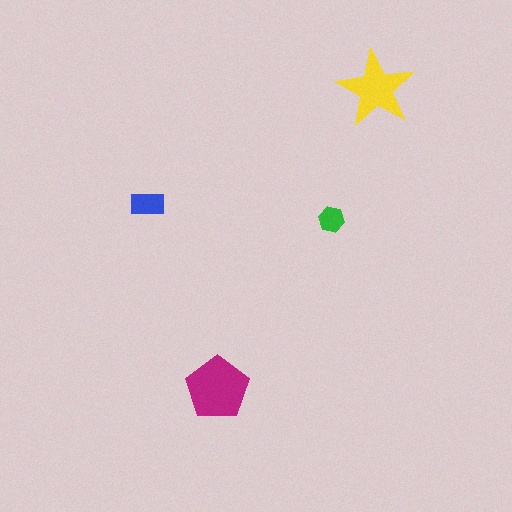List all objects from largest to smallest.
The magenta pentagon, the yellow star, the blue rectangle, the green hexagon.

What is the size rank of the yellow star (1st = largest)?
2nd.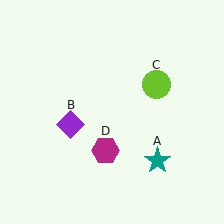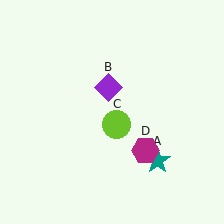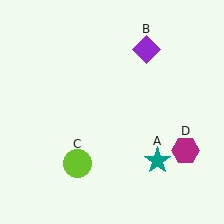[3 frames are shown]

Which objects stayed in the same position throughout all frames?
Teal star (object A) remained stationary.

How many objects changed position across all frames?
3 objects changed position: purple diamond (object B), lime circle (object C), magenta hexagon (object D).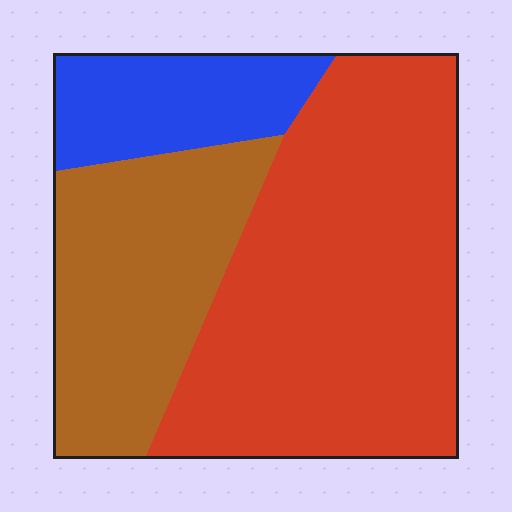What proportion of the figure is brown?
Brown takes up between a quarter and a half of the figure.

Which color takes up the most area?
Red, at roughly 55%.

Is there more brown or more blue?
Brown.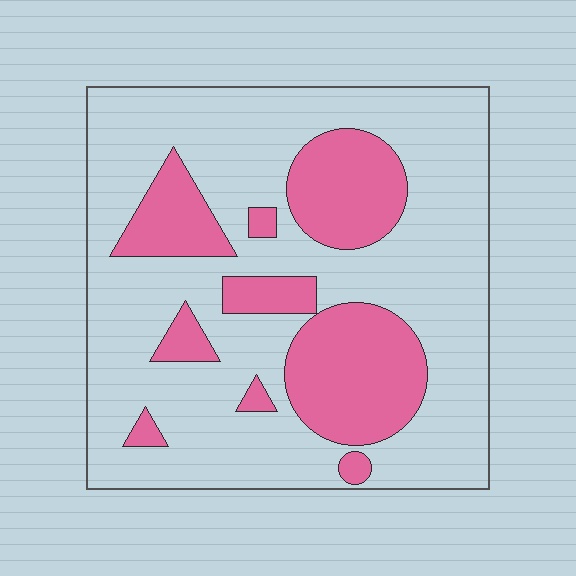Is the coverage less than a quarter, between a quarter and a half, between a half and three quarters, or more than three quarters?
Between a quarter and a half.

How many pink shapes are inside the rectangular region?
9.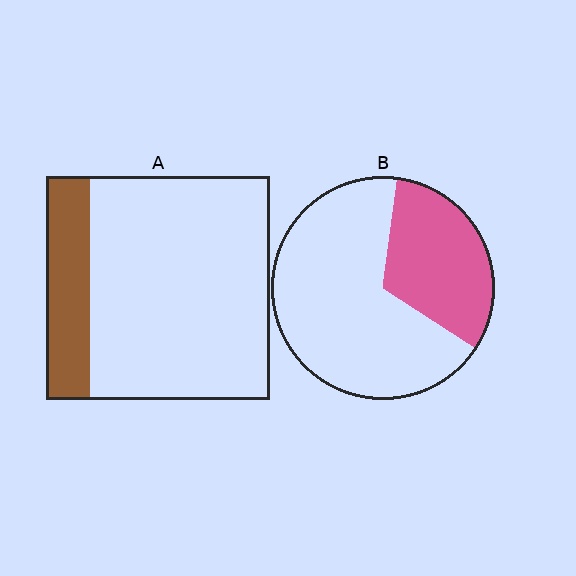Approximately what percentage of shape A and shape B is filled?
A is approximately 20% and B is approximately 30%.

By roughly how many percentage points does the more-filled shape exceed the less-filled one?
By roughly 15 percentage points (B over A).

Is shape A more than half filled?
No.